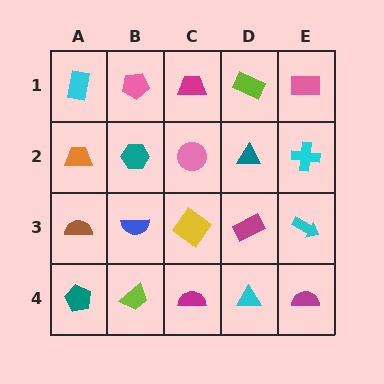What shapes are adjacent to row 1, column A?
An orange trapezoid (row 2, column A), a pink pentagon (row 1, column B).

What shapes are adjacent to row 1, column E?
A cyan cross (row 2, column E), a lime rectangle (row 1, column D).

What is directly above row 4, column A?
A brown semicircle.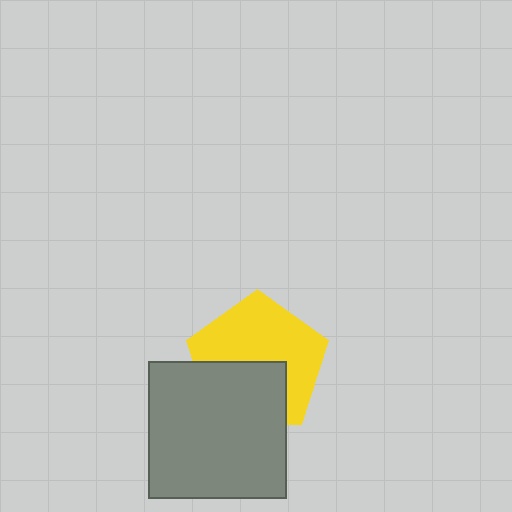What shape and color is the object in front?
The object in front is a gray square.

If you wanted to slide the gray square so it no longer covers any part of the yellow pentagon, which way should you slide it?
Slide it down — that is the most direct way to separate the two shapes.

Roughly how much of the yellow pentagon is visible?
About half of it is visible (roughly 60%).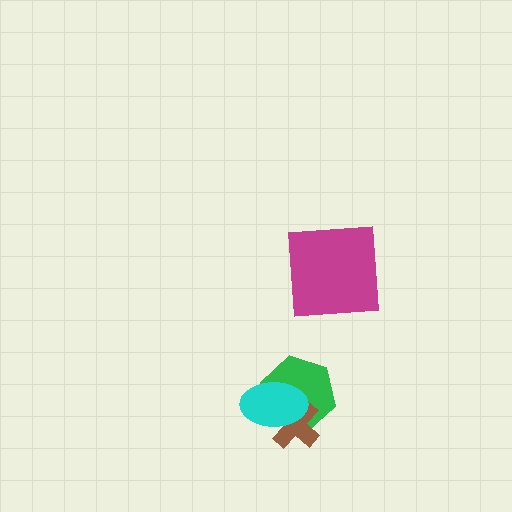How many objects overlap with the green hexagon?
2 objects overlap with the green hexagon.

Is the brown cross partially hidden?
Yes, it is partially covered by another shape.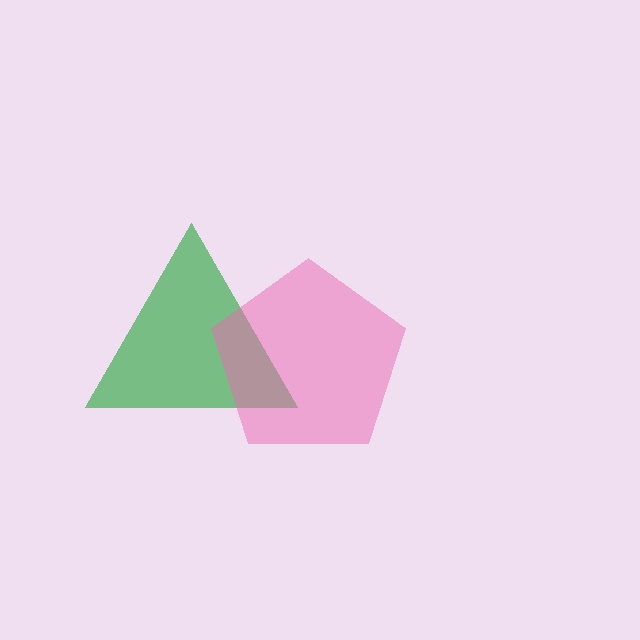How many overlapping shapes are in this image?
There are 2 overlapping shapes in the image.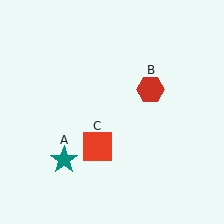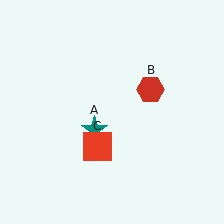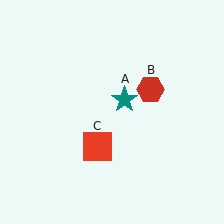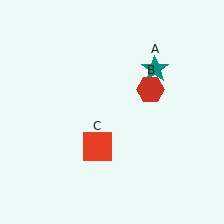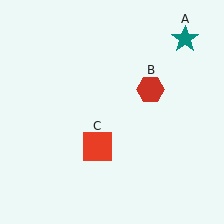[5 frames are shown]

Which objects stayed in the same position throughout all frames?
Red hexagon (object B) and red square (object C) remained stationary.